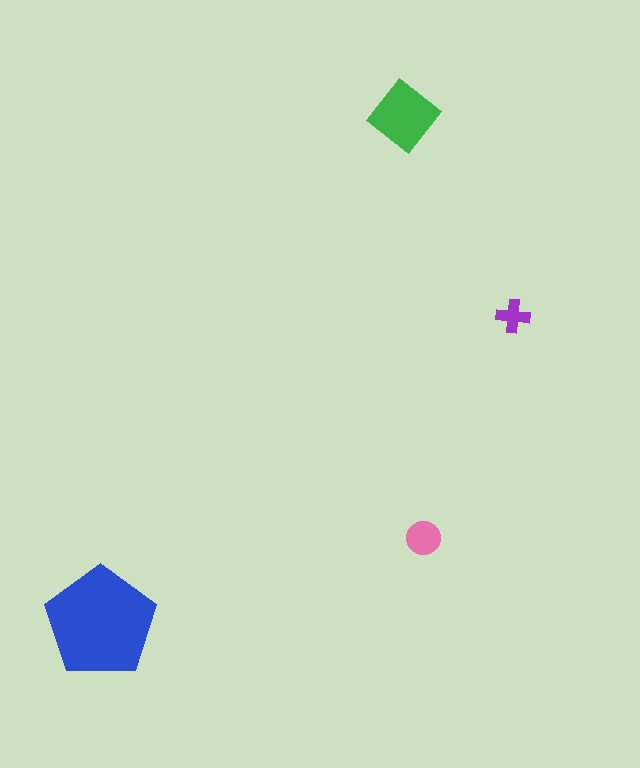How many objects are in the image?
There are 4 objects in the image.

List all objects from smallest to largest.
The purple cross, the pink circle, the green diamond, the blue pentagon.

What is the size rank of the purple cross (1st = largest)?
4th.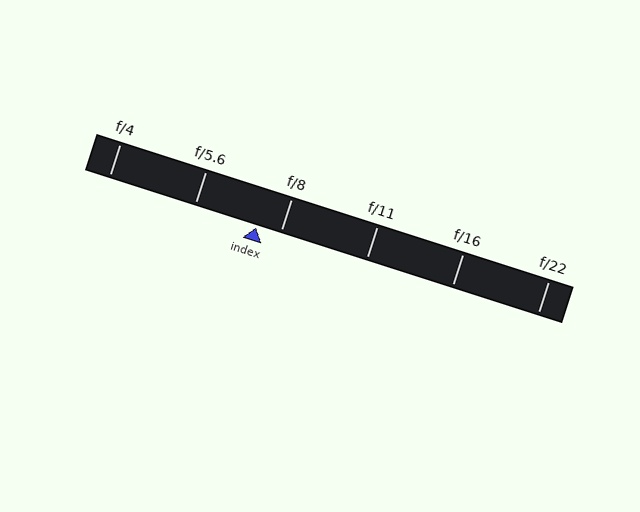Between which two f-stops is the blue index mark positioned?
The index mark is between f/5.6 and f/8.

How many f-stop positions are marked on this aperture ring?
There are 6 f-stop positions marked.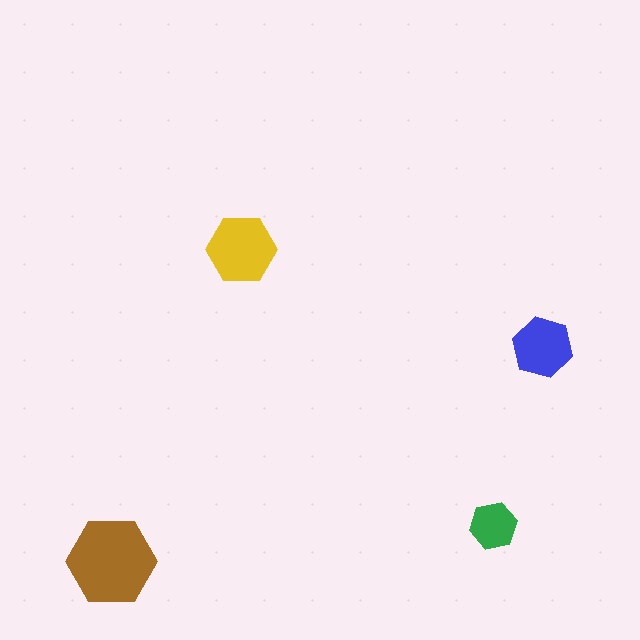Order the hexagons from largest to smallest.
the brown one, the yellow one, the blue one, the green one.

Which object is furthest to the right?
The blue hexagon is rightmost.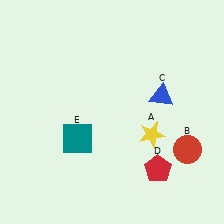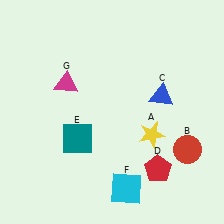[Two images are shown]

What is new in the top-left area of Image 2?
A magenta triangle (G) was added in the top-left area of Image 2.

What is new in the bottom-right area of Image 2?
A cyan square (F) was added in the bottom-right area of Image 2.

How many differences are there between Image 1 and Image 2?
There are 2 differences between the two images.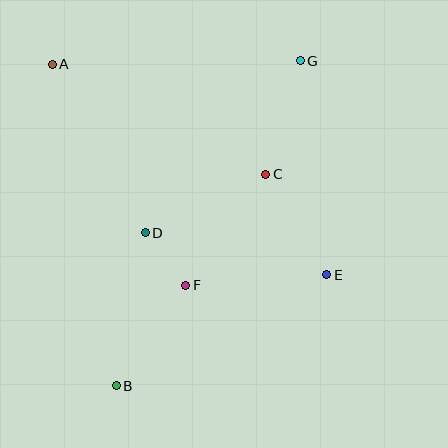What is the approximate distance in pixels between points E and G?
The distance between E and G is approximately 216 pixels.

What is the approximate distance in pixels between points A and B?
The distance between A and B is approximately 328 pixels.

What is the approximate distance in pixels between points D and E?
The distance between D and E is approximately 186 pixels.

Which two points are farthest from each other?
Points B and G are farthest from each other.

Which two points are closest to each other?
Points D and F are closest to each other.